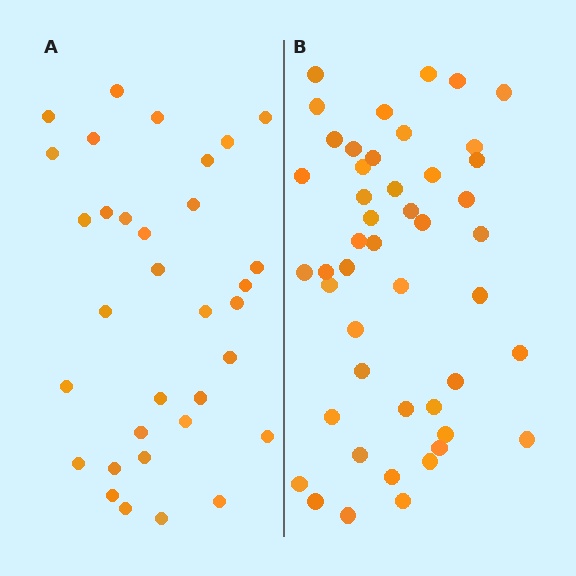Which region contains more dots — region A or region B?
Region B (the right region) has more dots.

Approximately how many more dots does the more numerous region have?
Region B has approximately 15 more dots than region A.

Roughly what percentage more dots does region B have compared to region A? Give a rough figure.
About 40% more.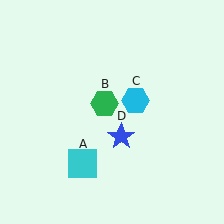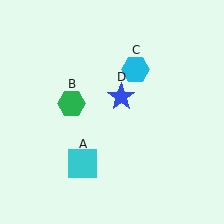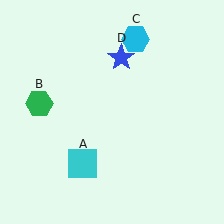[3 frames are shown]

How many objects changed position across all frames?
3 objects changed position: green hexagon (object B), cyan hexagon (object C), blue star (object D).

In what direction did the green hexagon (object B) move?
The green hexagon (object B) moved left.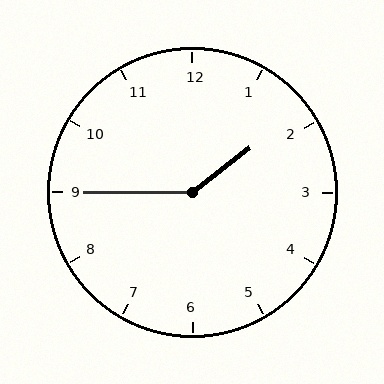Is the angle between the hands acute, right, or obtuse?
It is obtuse.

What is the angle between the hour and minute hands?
Approximately 142 degrees.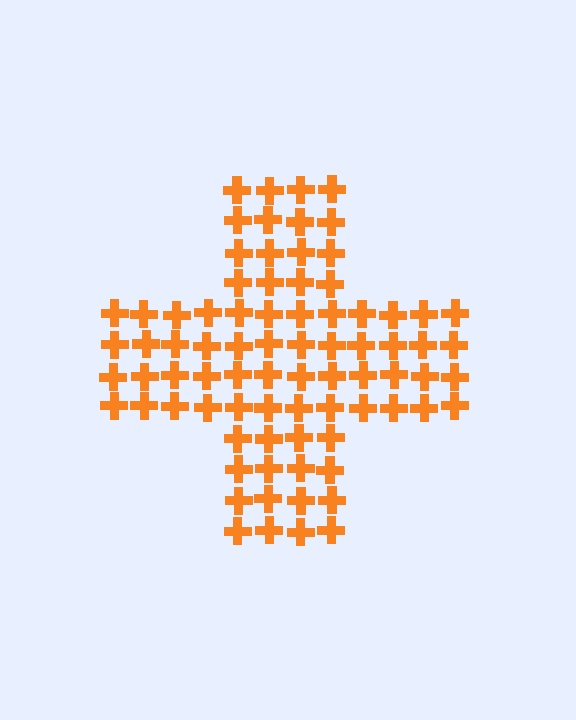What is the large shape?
The large shape is a cross.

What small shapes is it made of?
It is made of small crosses.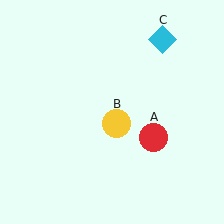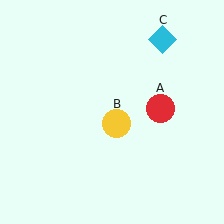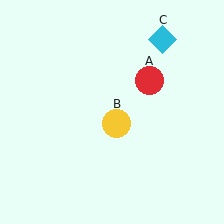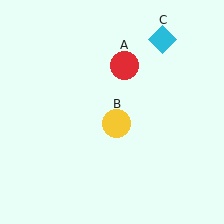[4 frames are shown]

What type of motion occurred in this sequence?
The red circle (object A) rotated counterclockwise around the center of the scene.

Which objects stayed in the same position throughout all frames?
Yellow circle (object B) and cyan diamond (object C) remained stationary.